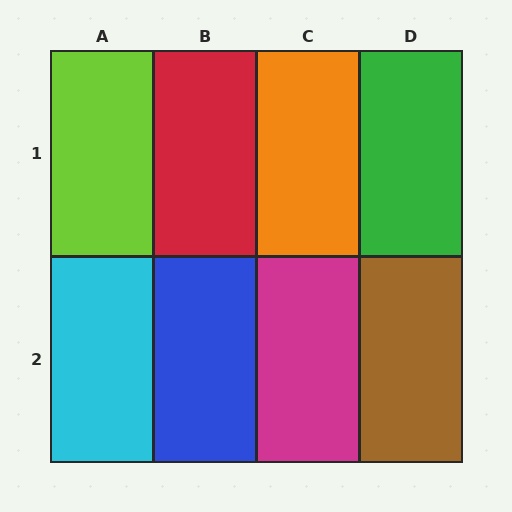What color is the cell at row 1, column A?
Lime.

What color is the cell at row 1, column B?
Red.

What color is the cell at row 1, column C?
Orange.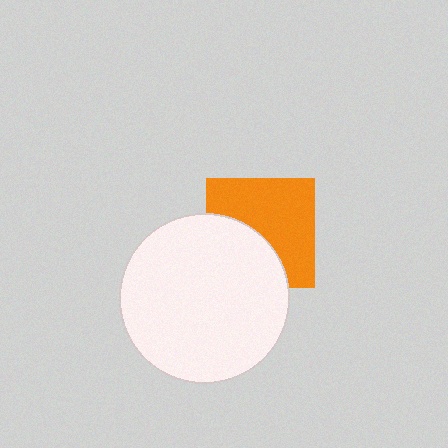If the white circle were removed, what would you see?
You would see the complete orange square.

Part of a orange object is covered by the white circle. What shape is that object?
It is a square.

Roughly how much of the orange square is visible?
About half of it is visible (roughly 61%).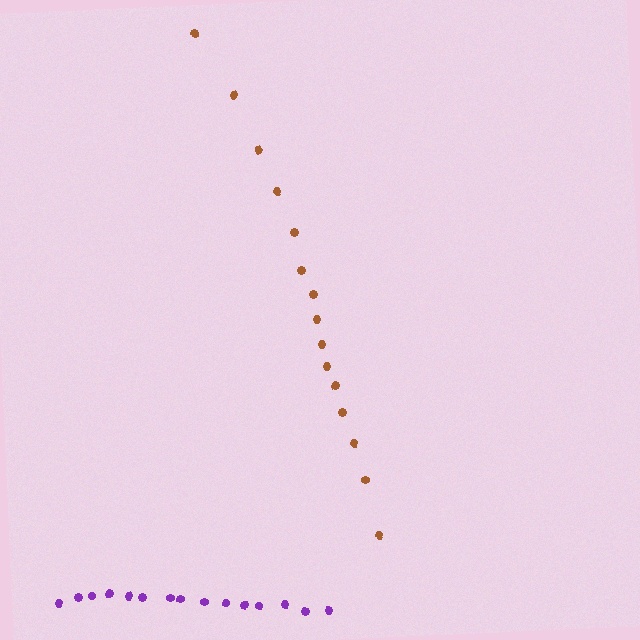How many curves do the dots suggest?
There are 2 distinct paths.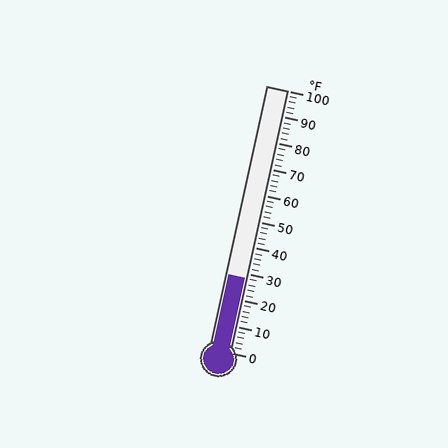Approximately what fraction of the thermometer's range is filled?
The thermometer is filled to approximately 30% of its range.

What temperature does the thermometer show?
The thermometer shows approximately 28°F.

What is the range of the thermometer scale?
The thermometer scale ranges from 0°F to 100°F.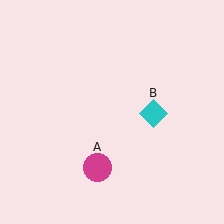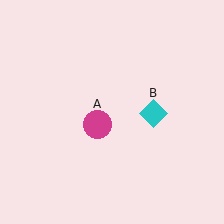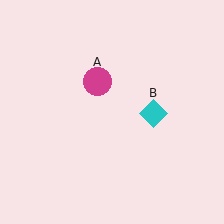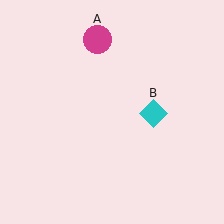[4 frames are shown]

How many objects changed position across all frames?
1 object changed position: magenta circle (object A).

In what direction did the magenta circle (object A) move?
The magenta circle (object A) moved up.